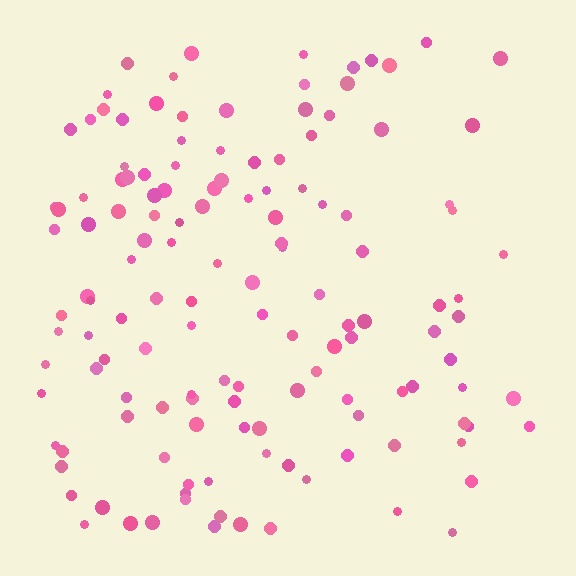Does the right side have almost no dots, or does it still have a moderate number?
Still a moderate number, just noticeably fewer than the left.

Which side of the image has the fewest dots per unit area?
The right.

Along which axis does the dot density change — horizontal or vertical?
Horizontal.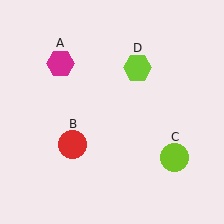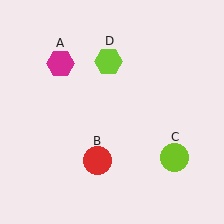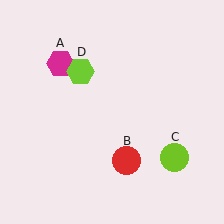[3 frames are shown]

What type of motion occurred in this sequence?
The red circle (object B), lime hexagon (object D) rotated counterclockwise around the center of the scene.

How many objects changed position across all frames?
2 objects changed position: red circle (object B), lime hexagon (object D).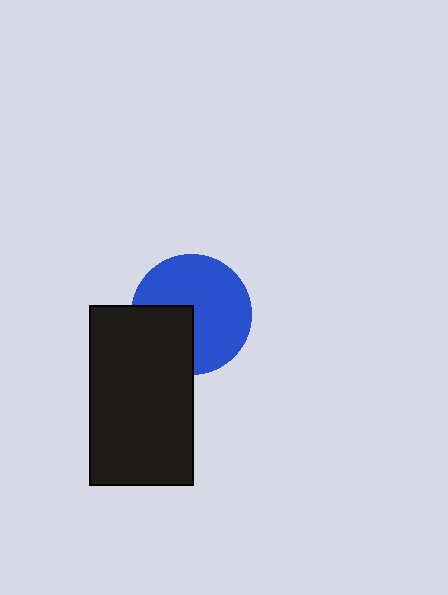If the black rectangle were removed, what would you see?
You would see the complete blue circle.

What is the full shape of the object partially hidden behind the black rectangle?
The partially hidden object is a blue circle.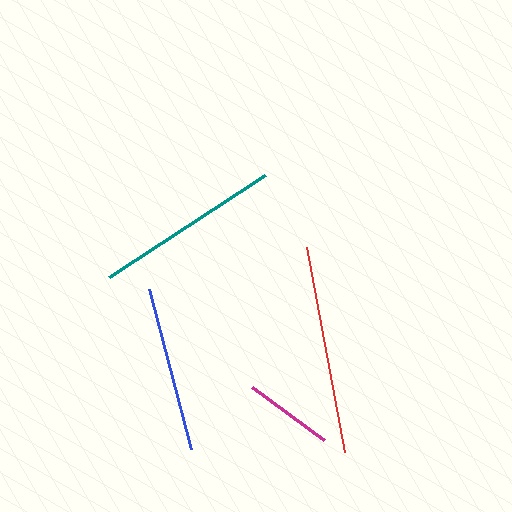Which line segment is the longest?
The red line is the longest at approximately 208 pixels.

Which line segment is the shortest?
The magenta line is the shortest at approximately 89 pixels.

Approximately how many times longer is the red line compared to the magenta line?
The red line is approximately 2.3 times the length of the magenta line.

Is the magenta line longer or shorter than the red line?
The red line is longer than the magenta line.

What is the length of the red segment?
The red segment is approximately 208 pixels long.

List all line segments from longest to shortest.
From longest to shortest: red, teal, blue, magenta.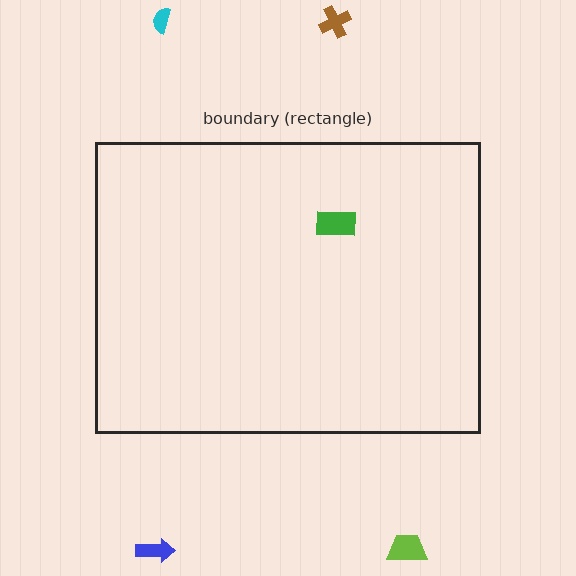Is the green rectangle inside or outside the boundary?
Inside.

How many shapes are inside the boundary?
1 inside, 4 outside.